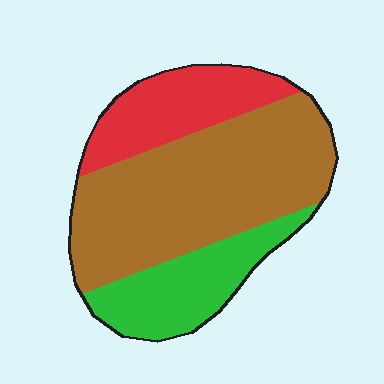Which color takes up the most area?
Brown, at roughly 55%.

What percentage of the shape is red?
Red takes up less than a quarter of the shape.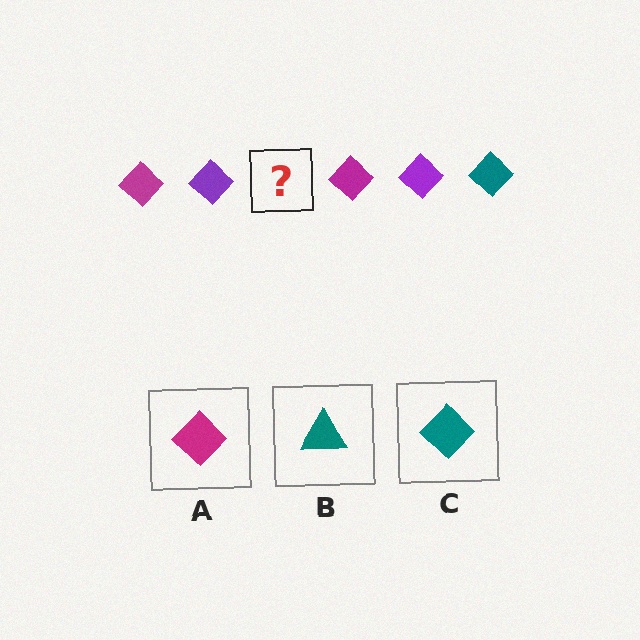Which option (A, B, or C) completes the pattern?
C.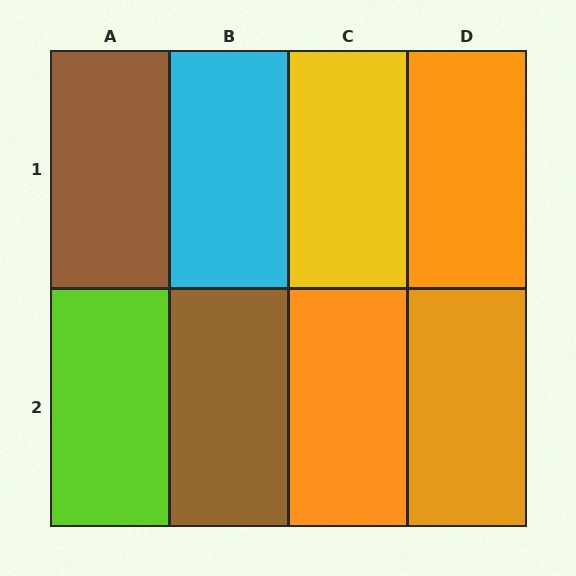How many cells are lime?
1 cell is lime.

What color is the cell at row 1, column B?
Cyan.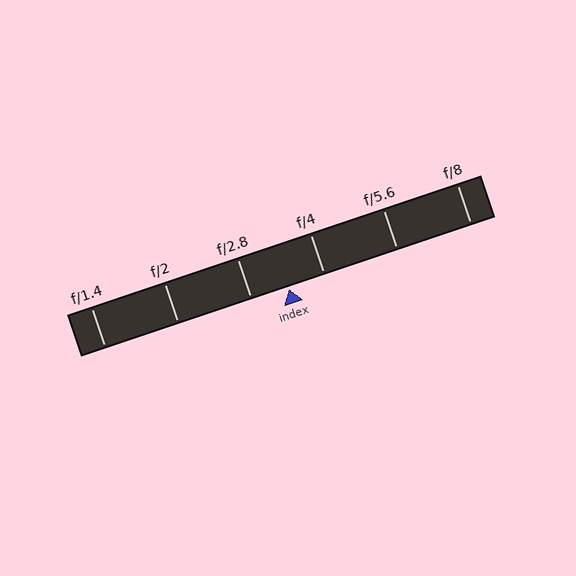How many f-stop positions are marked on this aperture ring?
There are 6 f-stop positions marked.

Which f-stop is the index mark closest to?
The index mark is closest to f/4.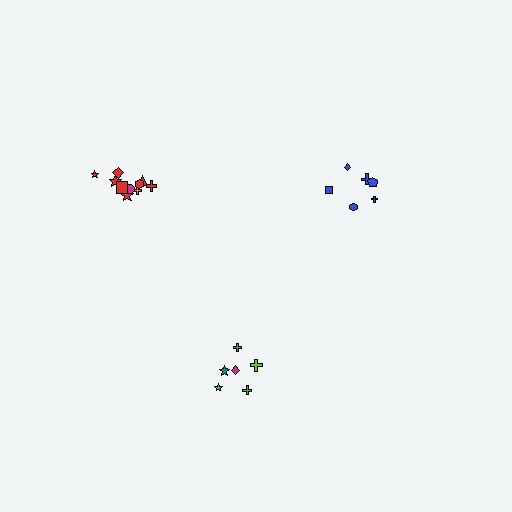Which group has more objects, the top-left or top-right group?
The top-left group.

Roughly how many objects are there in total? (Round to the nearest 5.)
Roughly 20 objects in total.